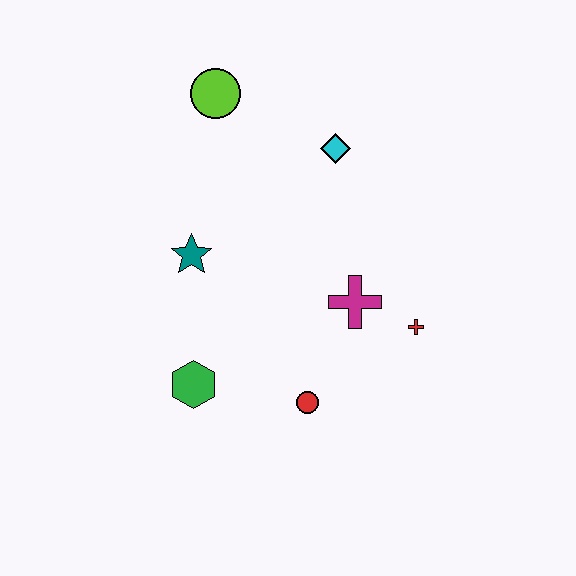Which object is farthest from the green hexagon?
The lime circle is farthest from the green hexagon.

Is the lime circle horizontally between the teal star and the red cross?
Yes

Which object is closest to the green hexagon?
The red circle is closest to the green hexagon.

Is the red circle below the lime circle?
Yes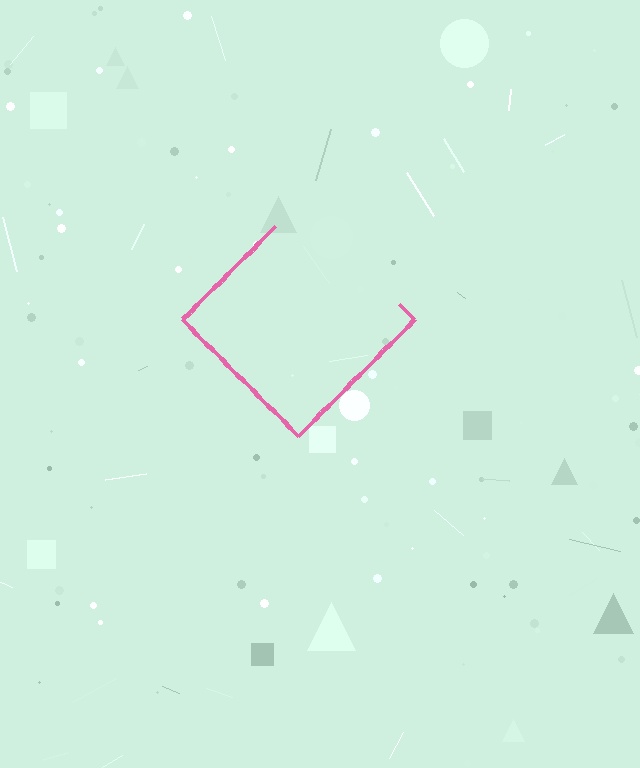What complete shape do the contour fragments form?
The contour fragments form a diamond.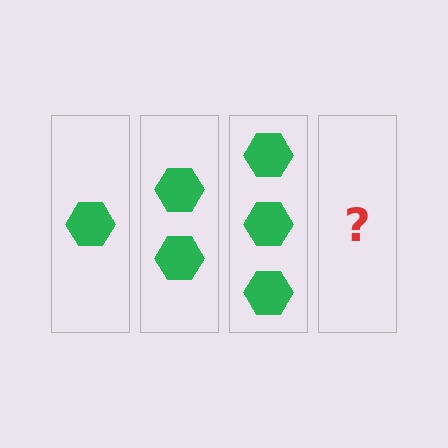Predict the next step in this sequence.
The next step is 4 hexagons.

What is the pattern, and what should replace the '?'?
The pattern is that each step adds one more hexagon. The '?' should be 4 hexagons.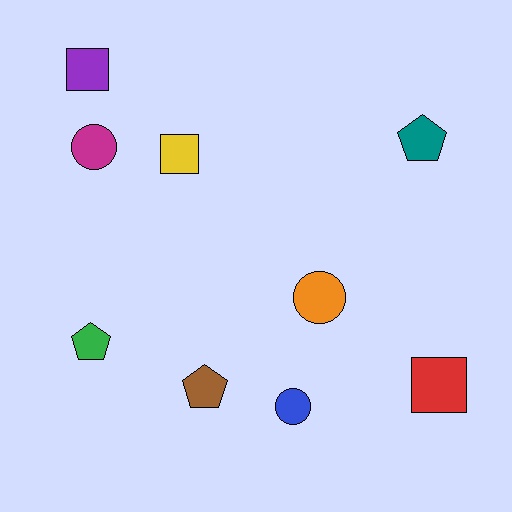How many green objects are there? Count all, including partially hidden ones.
There is 1 green object.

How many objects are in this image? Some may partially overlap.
There are 9 objects.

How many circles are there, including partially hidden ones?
There are 3 circles.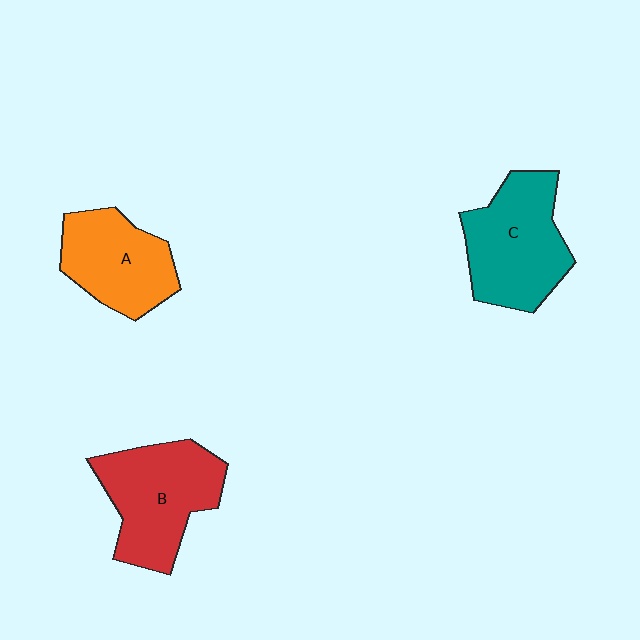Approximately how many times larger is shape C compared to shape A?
Approximately 1.2 times.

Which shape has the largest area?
Shape B (red).